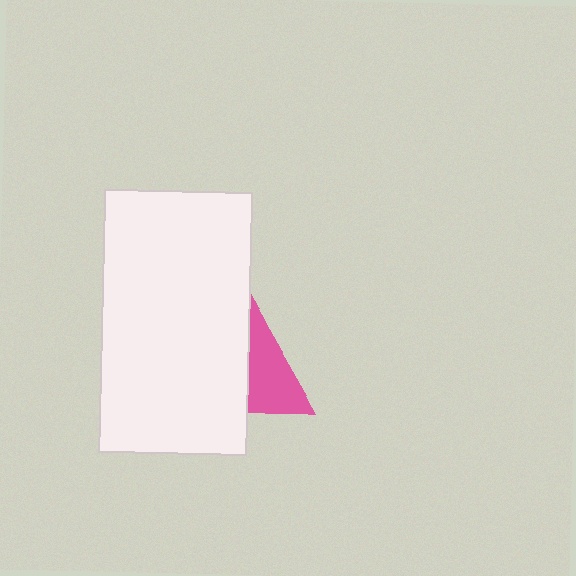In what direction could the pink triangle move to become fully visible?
The pink triangle could move right. That would shift it out from behind the white rectangle entirely.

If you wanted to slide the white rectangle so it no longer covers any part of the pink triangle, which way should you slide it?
Slide it left — that is the most direct way to separate the two shapes.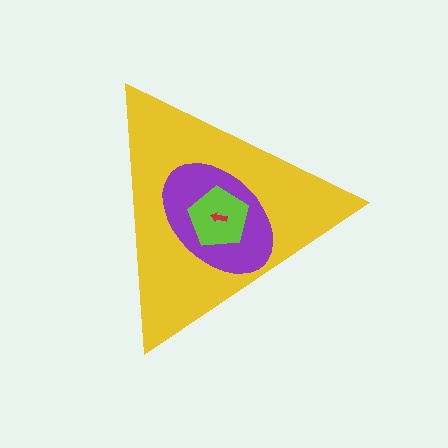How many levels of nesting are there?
4.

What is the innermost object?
The red arrow.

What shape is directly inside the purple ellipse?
The lime pentagon.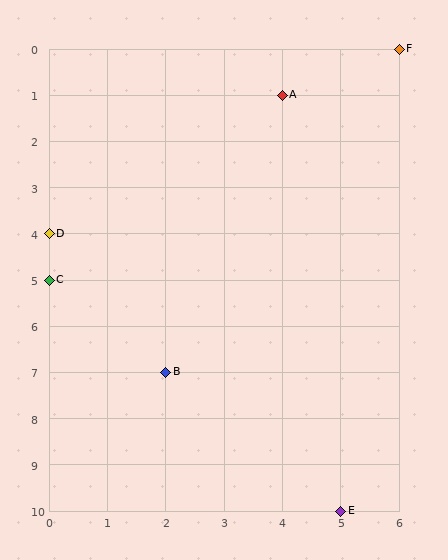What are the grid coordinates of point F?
Point F is at grid coordinates (6, 0).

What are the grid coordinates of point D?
Point D is at grid coordinates (0, 4).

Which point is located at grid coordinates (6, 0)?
Point F is at (6, 0).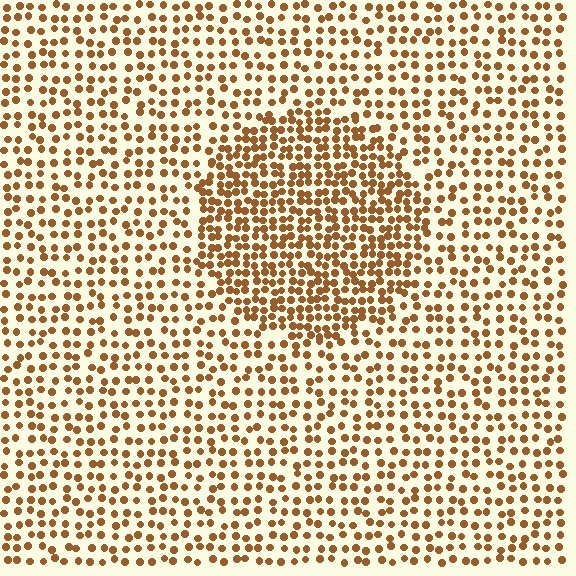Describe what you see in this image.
The image contains small brown elements arranged at two different densities. A circle-shaped region is visible where the elements are more densely packed than the surrounding area.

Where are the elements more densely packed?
The elements are more densely packed inside the circle boundary.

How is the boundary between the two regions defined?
The boundary is defined by a change in element density (approximately 1.8x ratio). All elements are the same color, size, and shape.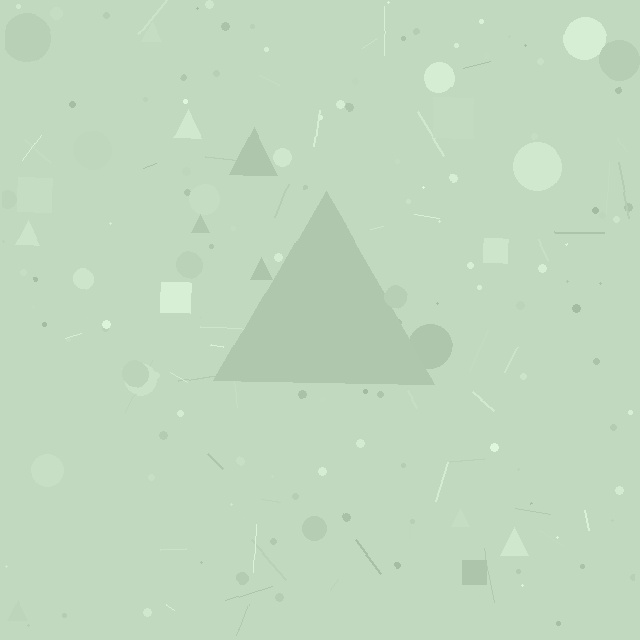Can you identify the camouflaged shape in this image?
The camouflaged shape is a triangle.